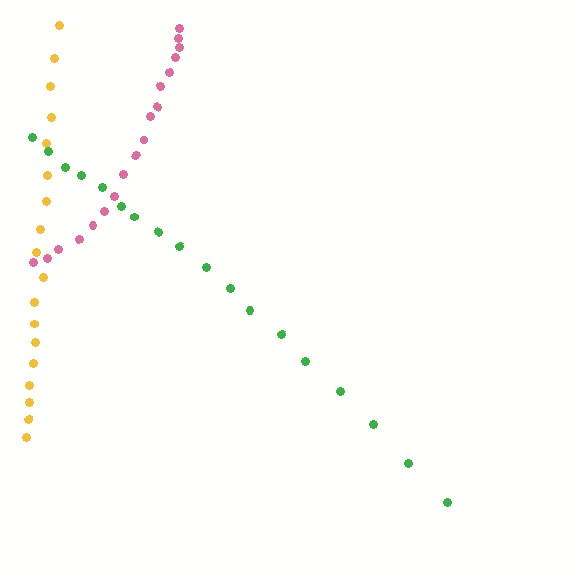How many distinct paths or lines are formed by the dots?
There are 3 distinct paths.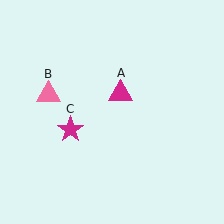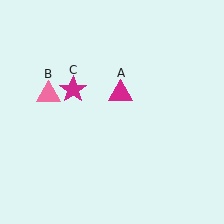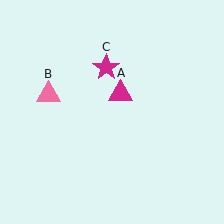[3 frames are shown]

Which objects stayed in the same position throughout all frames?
Magenta triangle (object A) and pink triangle (object B) remained stationary.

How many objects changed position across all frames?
1 object changed position: magenta star (object C).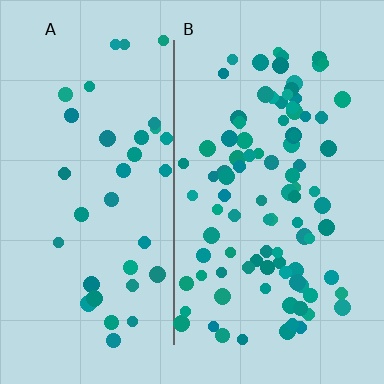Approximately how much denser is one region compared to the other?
Approximately 2.5× — region B over region A.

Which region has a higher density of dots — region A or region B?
B (the right).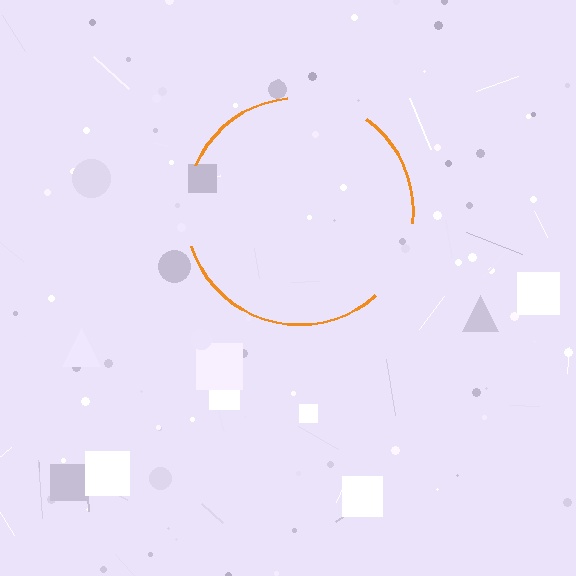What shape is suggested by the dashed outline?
The dashed outline suggests a circle.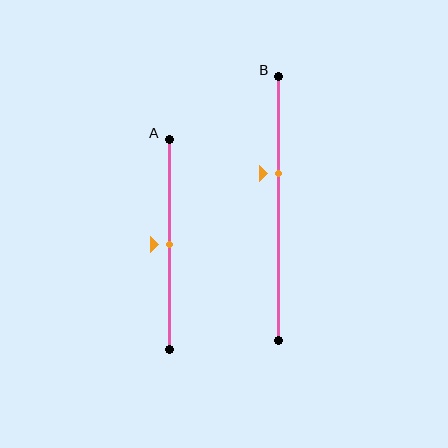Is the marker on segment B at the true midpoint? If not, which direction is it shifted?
No, the marker on segment B is shifted upward by about 14% of the segment length.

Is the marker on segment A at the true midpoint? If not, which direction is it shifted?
Yes, the marker on segment A is at the true midpoint.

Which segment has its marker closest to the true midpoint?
Segment A has its marker closest to the true midpoint.